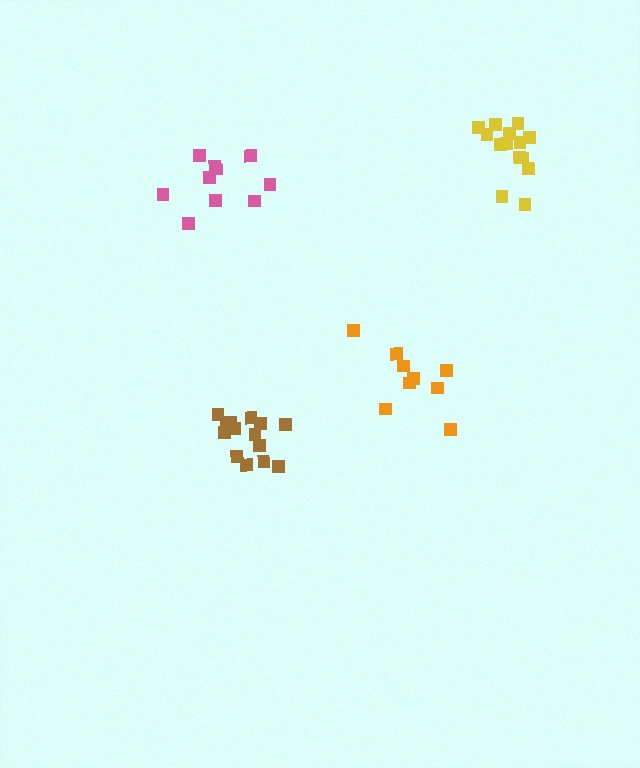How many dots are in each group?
Group 1: 10 dots, Group 2: 14 dots, Group 3: 9 dots, Group 4: 14 dots (47 total).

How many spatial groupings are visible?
There are 4 spatial groupings.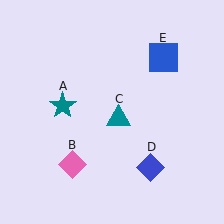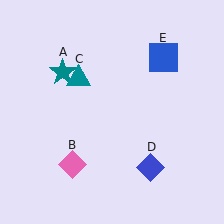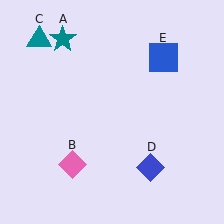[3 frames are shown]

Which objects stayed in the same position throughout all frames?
Pink diamond (object B) and blue diamond (object D) and blue square (object E) remained stationary.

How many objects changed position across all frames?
2 objects changed position: teal star (object A), teal triangle (object C).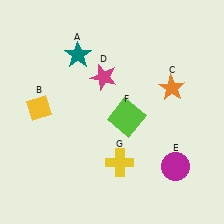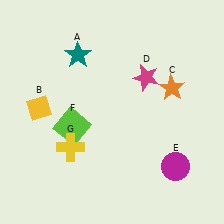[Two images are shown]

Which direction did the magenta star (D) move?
The magenta star (D) moved right.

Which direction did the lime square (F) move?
The lime square (F) moved left.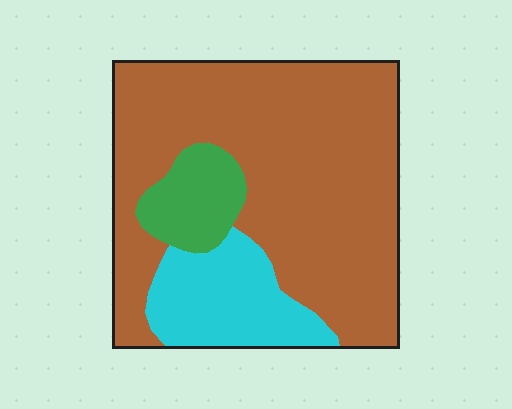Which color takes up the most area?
Brown, at roughly 70%.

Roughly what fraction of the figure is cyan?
Cyan takes up about one sixth (1/6) of the figure.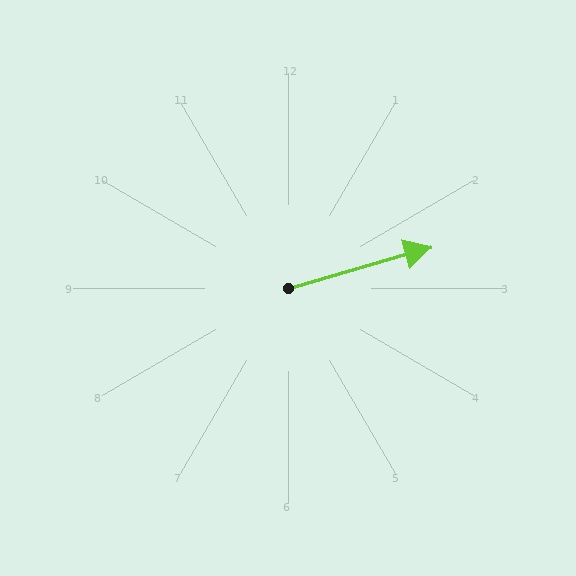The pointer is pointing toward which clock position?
Roughly 2 o'clock.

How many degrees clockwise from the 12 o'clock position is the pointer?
Approximately 74 degrees.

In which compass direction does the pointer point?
East.